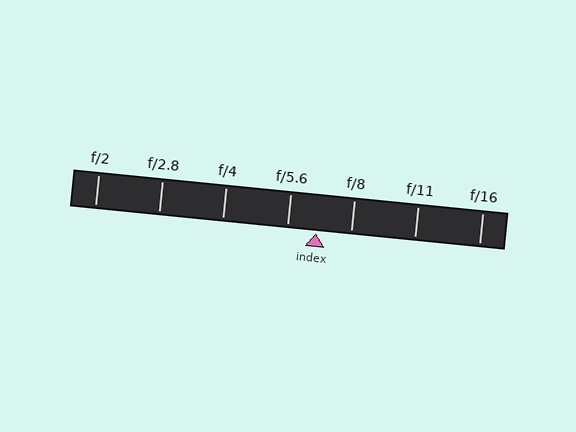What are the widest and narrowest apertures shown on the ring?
The widest aperture shown is f/2 and the narrowest is f/16.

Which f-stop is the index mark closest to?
The index mark is closest to f/5.6.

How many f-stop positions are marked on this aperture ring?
There are 7 f-stop positions marked.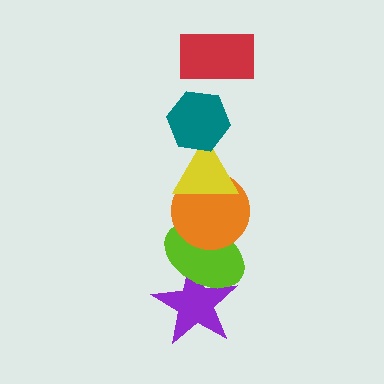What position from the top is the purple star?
The purple star is 6th from the top.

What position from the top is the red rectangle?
The red rectangle is 1st from the top.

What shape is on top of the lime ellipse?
The orange circle is on top of the lime ellipse.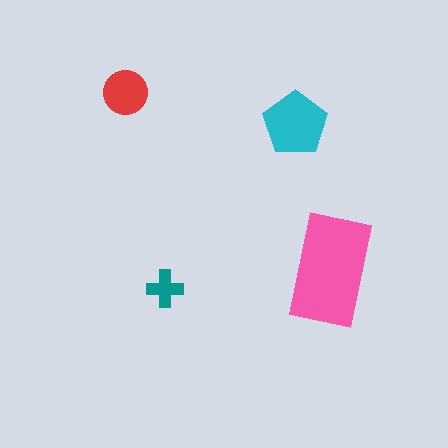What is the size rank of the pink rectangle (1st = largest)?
1st.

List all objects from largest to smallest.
The pink rectangle, the cyan pentagon, the red circle, the teal cross.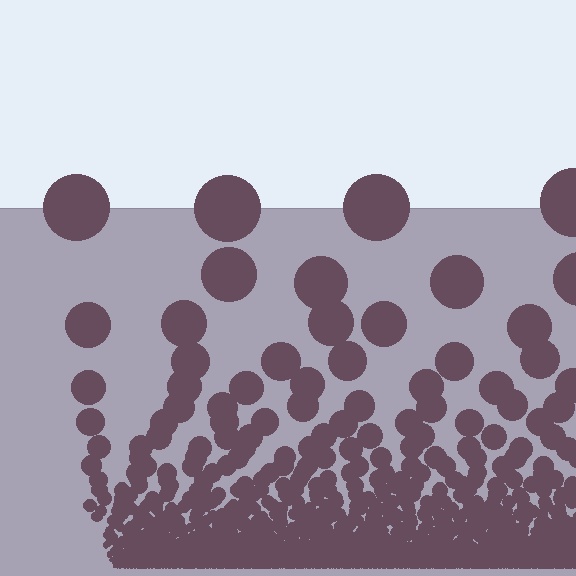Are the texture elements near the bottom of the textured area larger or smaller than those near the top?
Smaller. The gradient is inverted — elements near the bottom are smaller and denser.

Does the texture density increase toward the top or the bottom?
Density increases toward the bottom.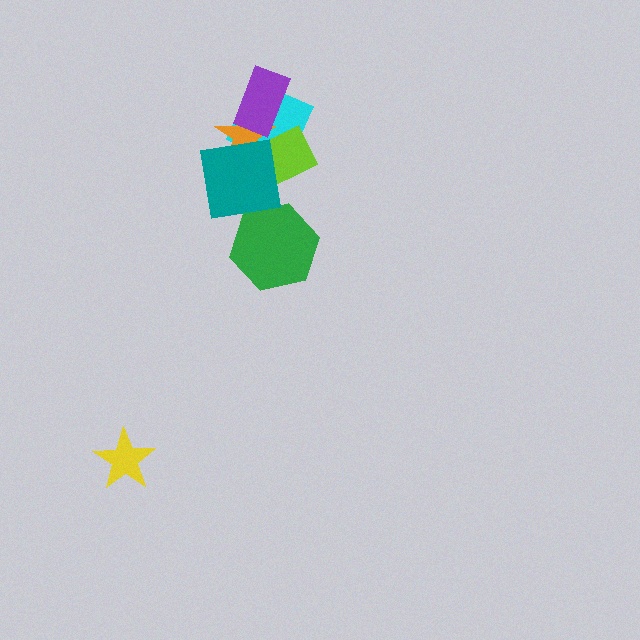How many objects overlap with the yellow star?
0 objects overlap with the yellow star.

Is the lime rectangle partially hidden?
Yes, it is partially covered by another shape.